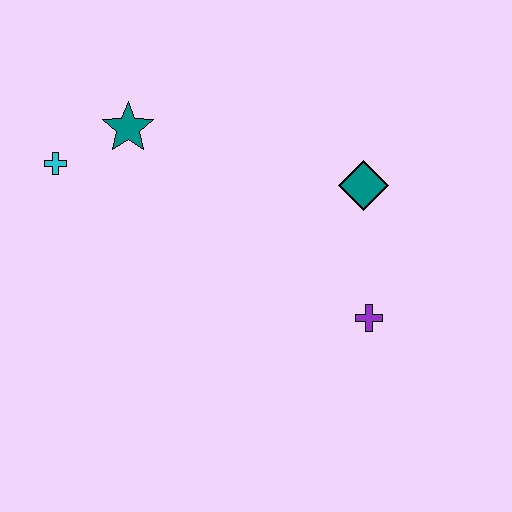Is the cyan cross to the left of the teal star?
Yes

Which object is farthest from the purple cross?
The cyan cross is farthest from the purple cross.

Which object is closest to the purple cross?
The teal diamond is closest to the purple cross.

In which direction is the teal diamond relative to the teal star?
The teal diamond is to the right of the teal star.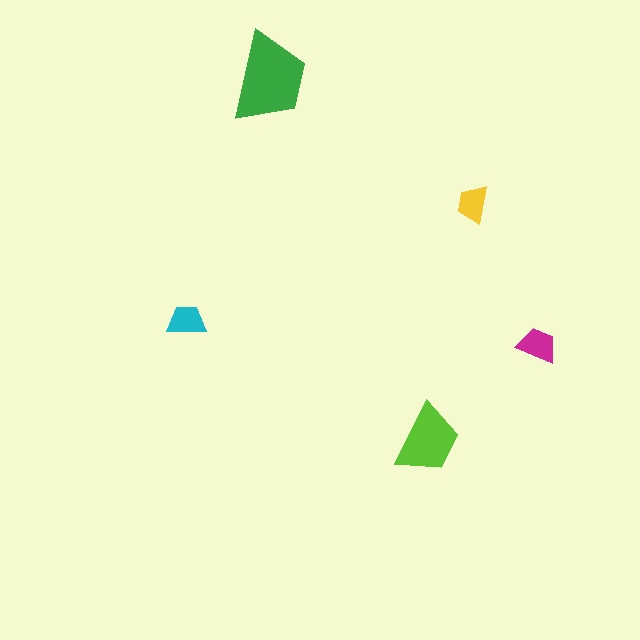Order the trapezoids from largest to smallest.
the green one, the lime one, the magenta one, the cyan one, the yellow one.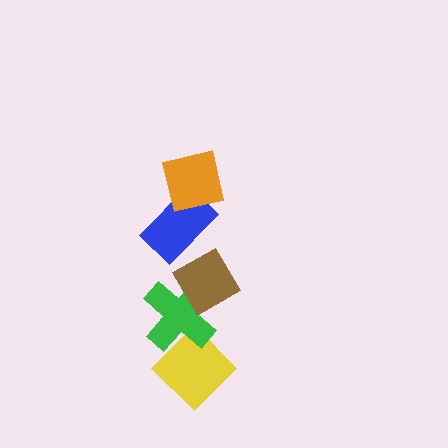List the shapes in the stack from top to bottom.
From top to bottom: the orange square, the blue rectangle, the brown diamond, the green cross, the yellow diamond.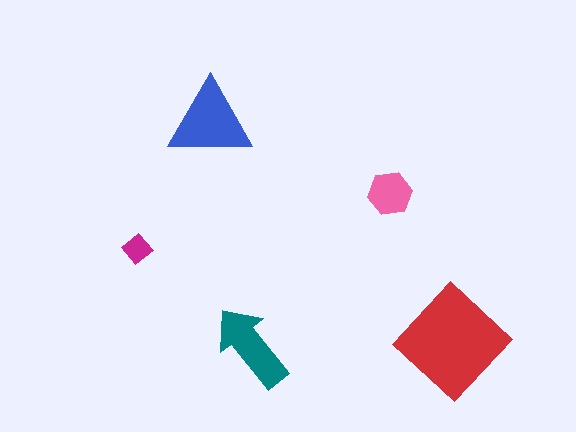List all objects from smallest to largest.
The magenta diamond, the pink hexagon, the teal arrow, the blue triangle, the red diamond.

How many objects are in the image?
There are 5 objects in the image.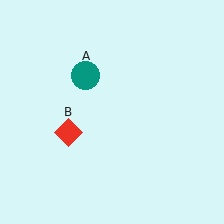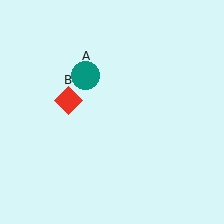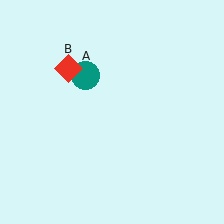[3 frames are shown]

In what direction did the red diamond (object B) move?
The red diamond (object B) moved up.